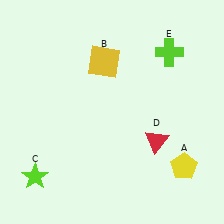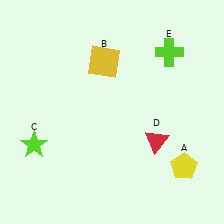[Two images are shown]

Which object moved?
The lime star (C) moved up.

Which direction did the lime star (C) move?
The lime star (C) moved up.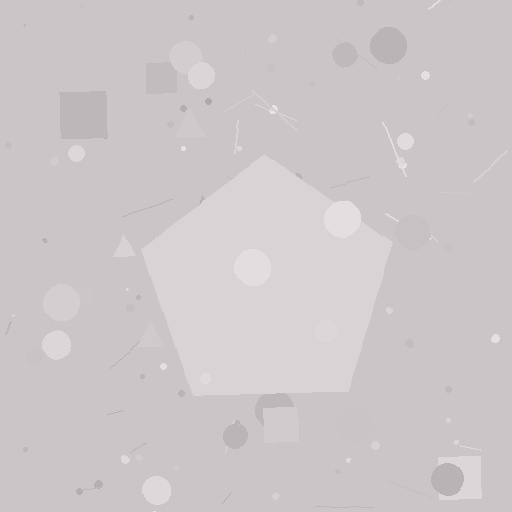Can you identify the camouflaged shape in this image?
The camouflaged shape is a pentagon.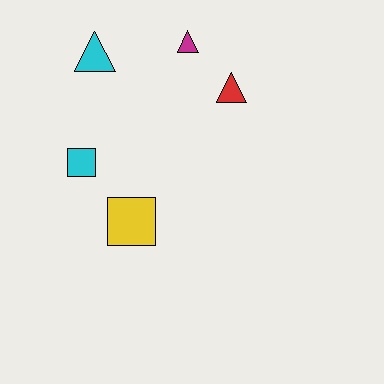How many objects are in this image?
There are 5 objects.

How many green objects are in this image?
There are no green objects.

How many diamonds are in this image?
There are no diamonds.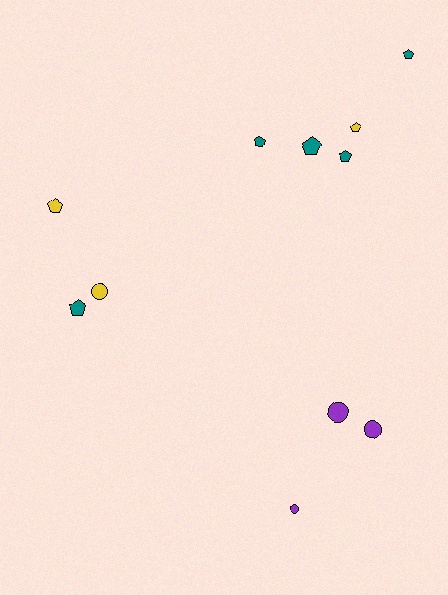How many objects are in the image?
There are 11 objects.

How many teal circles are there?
There are no teal circles.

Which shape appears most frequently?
Pentagon, with 7 objects.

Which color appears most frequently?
Teal, with 5 objects.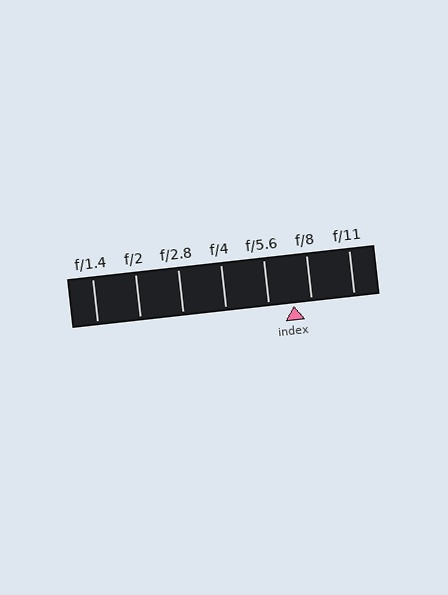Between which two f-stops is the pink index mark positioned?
The index mark is between f/5.6 and f/8.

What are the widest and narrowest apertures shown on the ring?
The widest aperture shown is f/1.4 and the narrowest is f/11.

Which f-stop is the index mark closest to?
The index mark is closest to f/8.